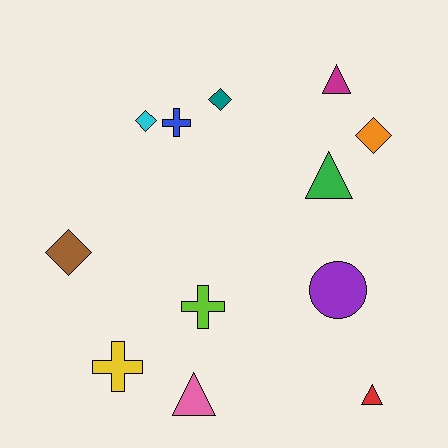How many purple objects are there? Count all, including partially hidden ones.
There is 1 purple object.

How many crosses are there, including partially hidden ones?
There are 3 crosses.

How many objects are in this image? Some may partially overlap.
There are 12 objects.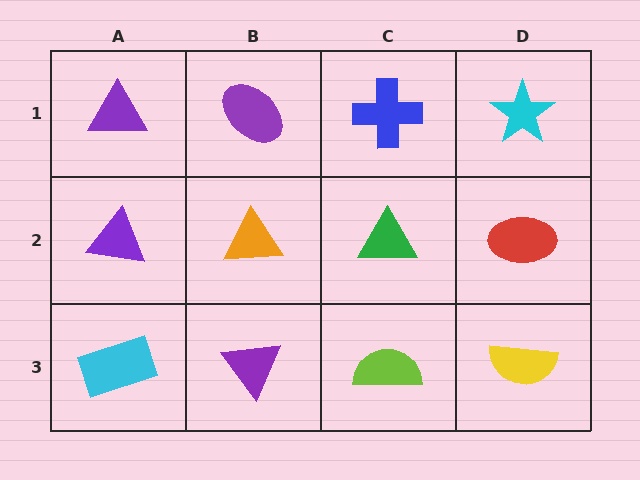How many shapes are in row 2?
4 shapes.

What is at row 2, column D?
A red ellipse.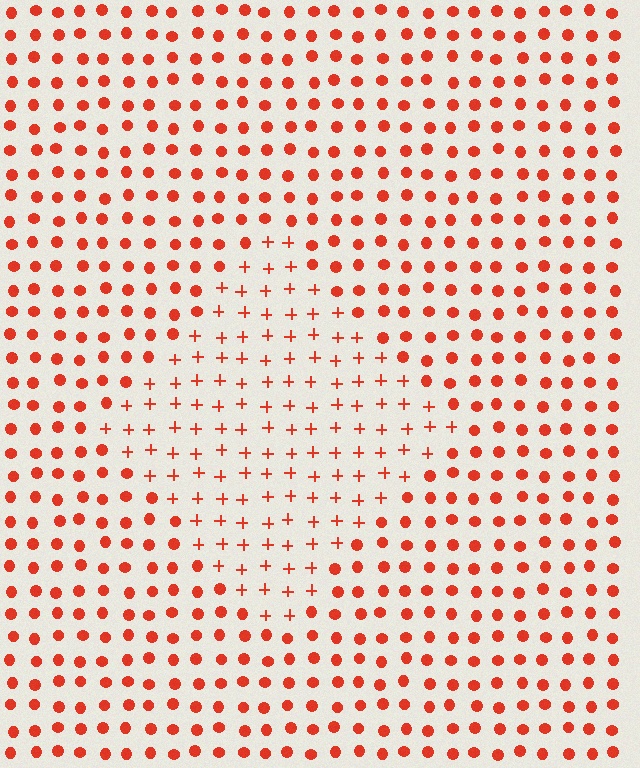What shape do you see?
I see a diamond.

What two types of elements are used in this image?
The image uses plus signs inside the diamond region and circles outside it.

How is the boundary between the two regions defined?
The boundary is defined by a change in element shape: plus signs inside vs. circles outside. All elements share the same color and spacing.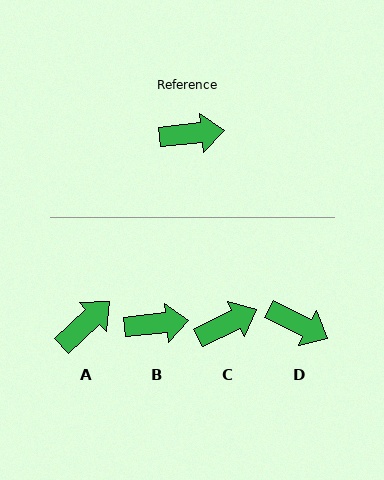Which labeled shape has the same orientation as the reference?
B.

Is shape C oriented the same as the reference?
No, it is off by about 20 degrees.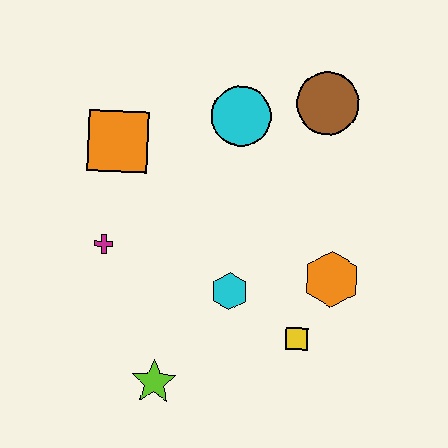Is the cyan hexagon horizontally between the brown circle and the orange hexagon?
No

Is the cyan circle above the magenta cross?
Yes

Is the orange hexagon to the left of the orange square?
No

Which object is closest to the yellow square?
The orange hexagon is closest to the yellow square.